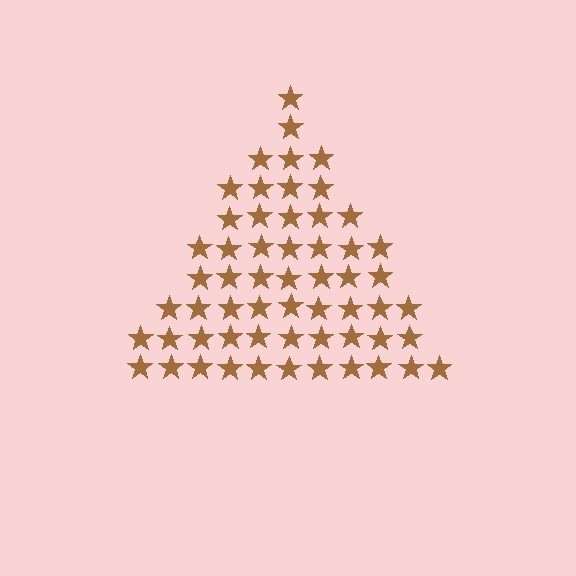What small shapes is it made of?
It is made of small stars.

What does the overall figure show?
The overall figure shows a triangle.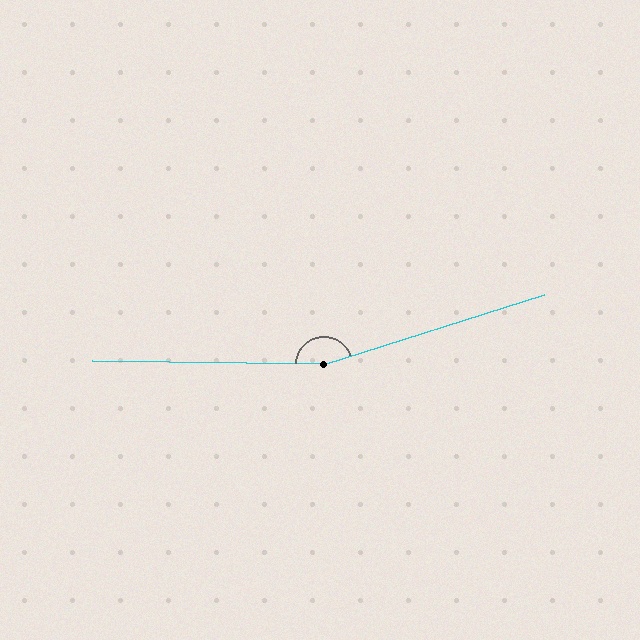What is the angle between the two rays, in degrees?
Approximately 161 degrees.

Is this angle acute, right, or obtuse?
It is obtuse.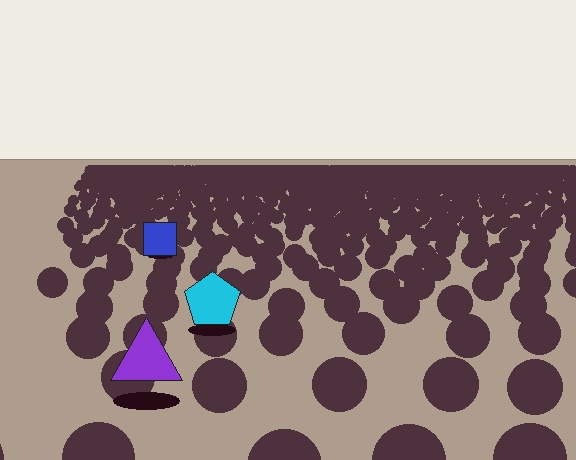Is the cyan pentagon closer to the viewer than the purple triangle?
No. The purple triangle is closer — you can tell from the texture gradient: the ground texture is coarser near it.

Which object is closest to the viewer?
The purple triangle is closest. The texture marks near it are larger and more spread out.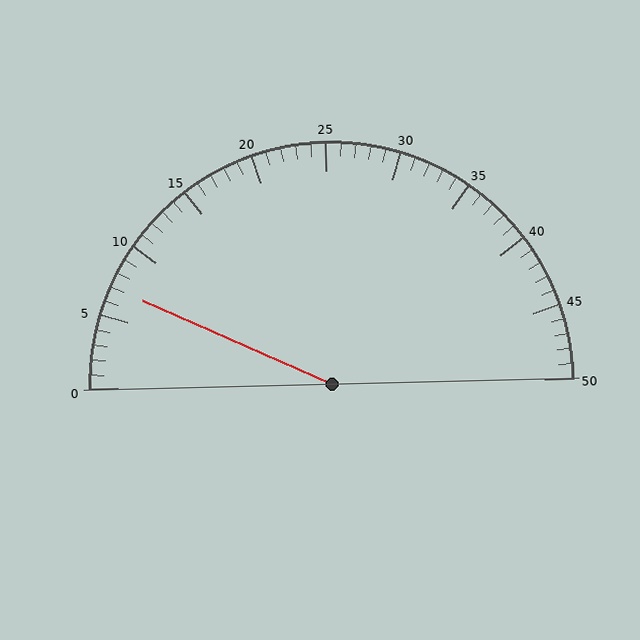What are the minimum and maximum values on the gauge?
The gauge ranges from 0 to 50.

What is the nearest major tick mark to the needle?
The nearest major tick mark is 5.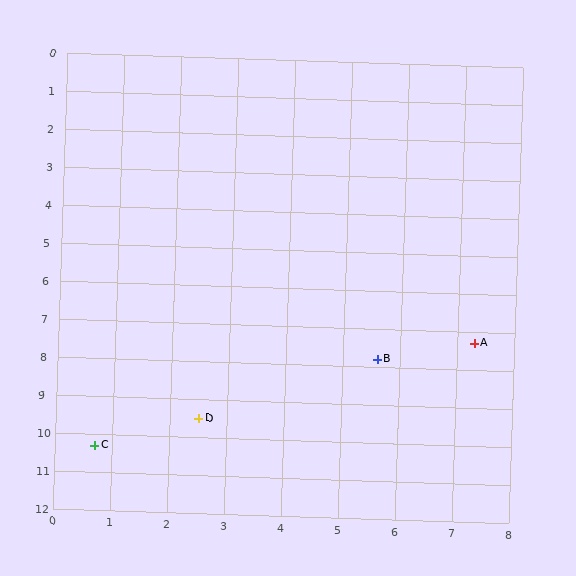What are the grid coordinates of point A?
Point A is at approximately (7.3, 7.3).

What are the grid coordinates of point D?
Point D is at approximately (2.5, 9.5).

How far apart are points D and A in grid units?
Points D and A are about 5.3 grid units apart.